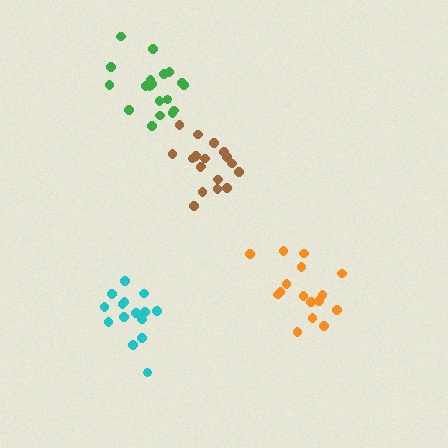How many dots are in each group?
Group 1: 18 dots, Group 2: 19 dots, Group 3: 16 dots, Group 4: 16 dots (69 total).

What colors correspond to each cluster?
The clusters are colored: brown, green, cyan, orange.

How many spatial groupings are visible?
There are 4 spatial groupings.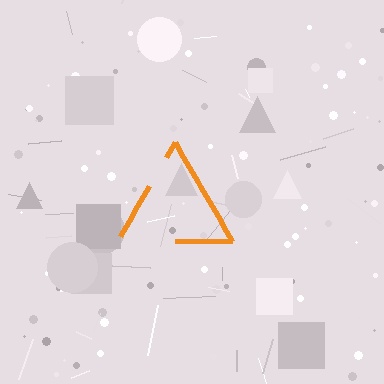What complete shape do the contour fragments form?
The contour fragments form a triangle.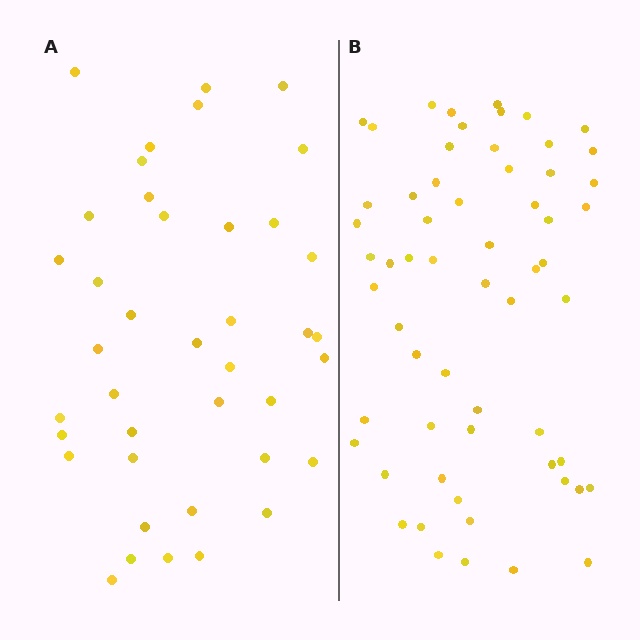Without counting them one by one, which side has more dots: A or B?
Region B (the right region) has more dots.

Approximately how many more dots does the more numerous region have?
Region B has approximately 20 more dots than region A.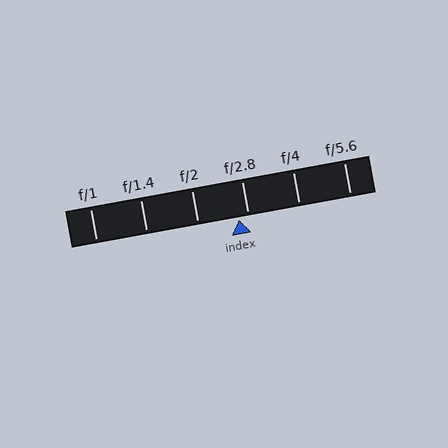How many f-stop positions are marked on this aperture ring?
There are 6 f-stop positions marked.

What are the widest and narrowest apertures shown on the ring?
The widest aperture shown is f/1 and the narrowest is f/5.6.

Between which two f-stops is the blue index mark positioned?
The index mark is between f/2 and f/2.8.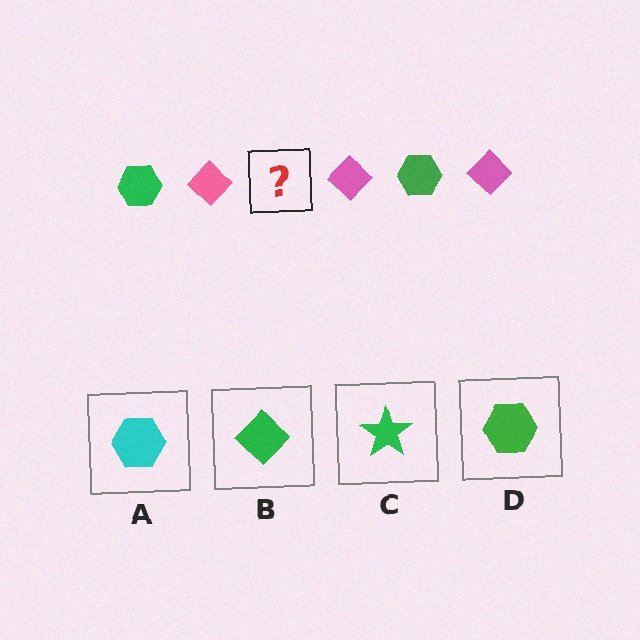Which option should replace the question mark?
Option D.